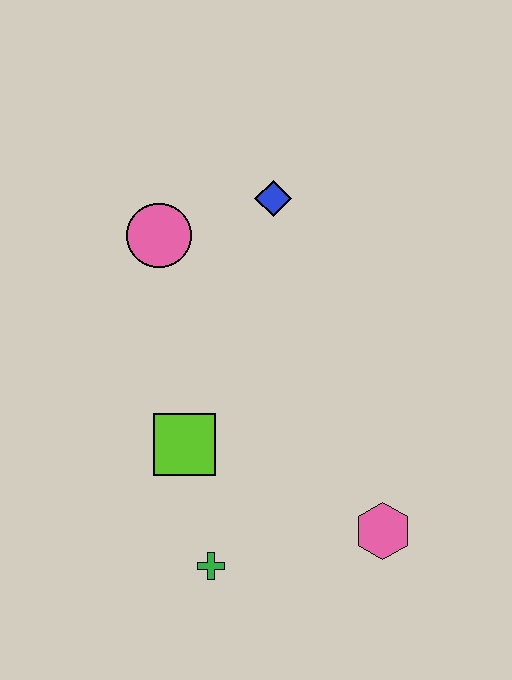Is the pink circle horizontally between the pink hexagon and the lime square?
No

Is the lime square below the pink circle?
Yes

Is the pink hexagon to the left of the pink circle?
No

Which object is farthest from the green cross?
The blue diamond is farthest from the green cross.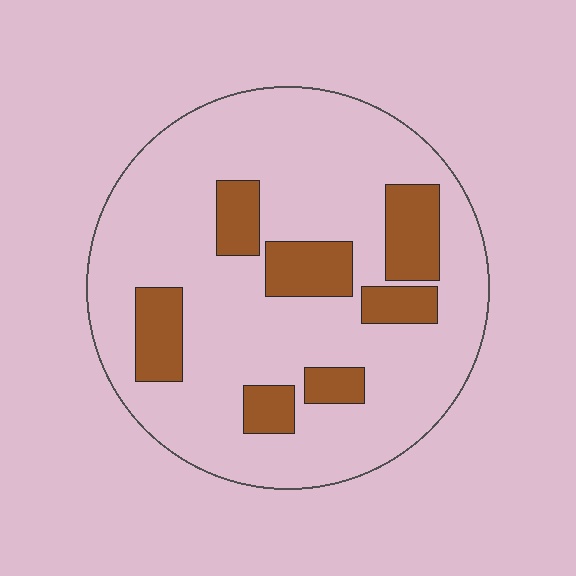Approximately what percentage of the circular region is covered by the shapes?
Approximately 20%.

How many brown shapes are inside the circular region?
7.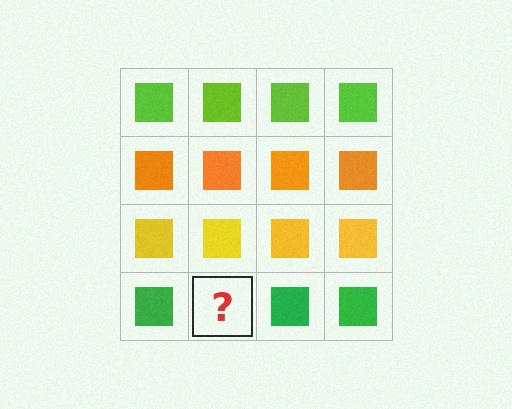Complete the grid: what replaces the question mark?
The question mark should be replaced with a green square.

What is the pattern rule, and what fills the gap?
The rule is that each row has a consistent color. The gap should be filled with a green square.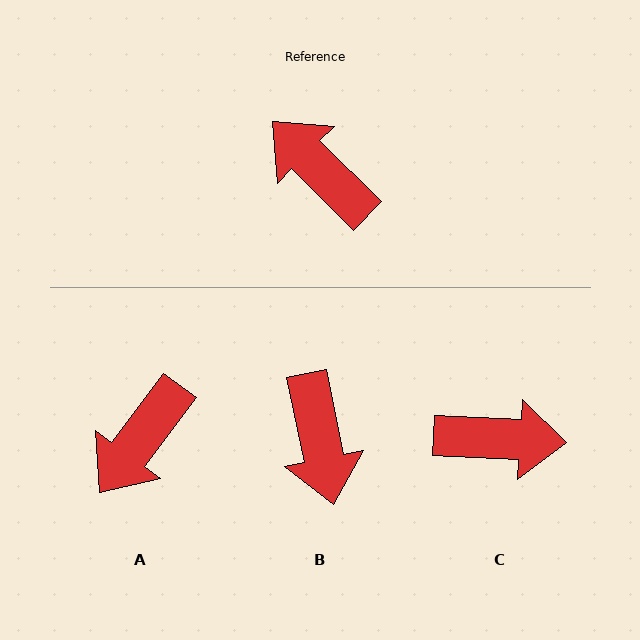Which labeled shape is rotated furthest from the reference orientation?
B, about 146 degrees away.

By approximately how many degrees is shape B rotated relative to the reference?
Approximately 146 degrees counter-clockwise.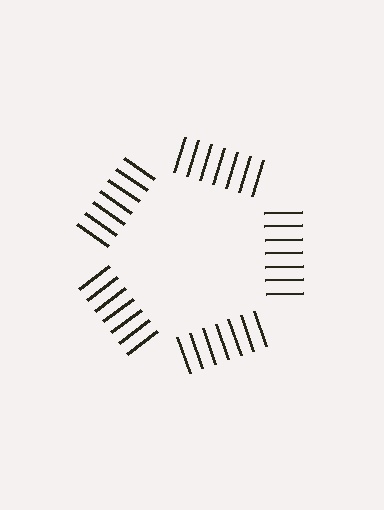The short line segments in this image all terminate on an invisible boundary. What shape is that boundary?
An illusory pentagon — the line segments terminate on its edges but no continuous stroke is drawn.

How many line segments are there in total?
35 — 7 along each of the 5 edges.